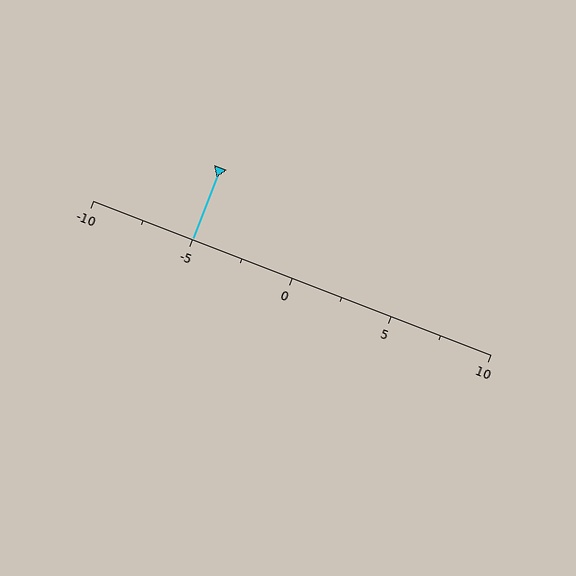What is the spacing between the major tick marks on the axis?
The major ticks are spaced 5 apart.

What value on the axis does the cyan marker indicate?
The marker indicates approximately -5.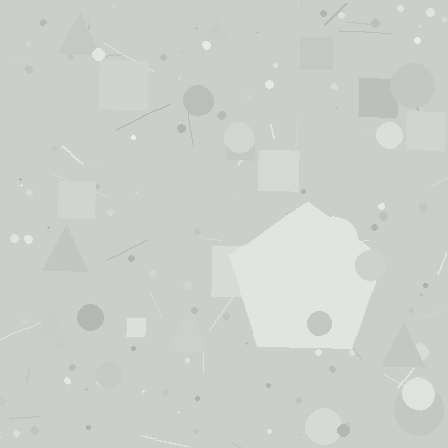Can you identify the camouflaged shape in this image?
The camouflaged shape is a pentagon.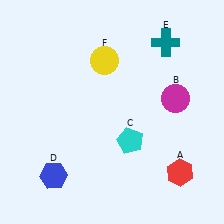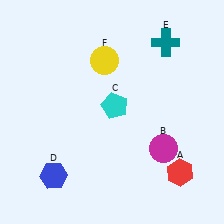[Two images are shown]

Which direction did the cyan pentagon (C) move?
The cyan pentagon (C) moved up.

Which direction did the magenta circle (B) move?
The magenta circle (B) moved down.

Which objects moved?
The objects that moved are: the magenta circle (B), the cyan pentagon (C).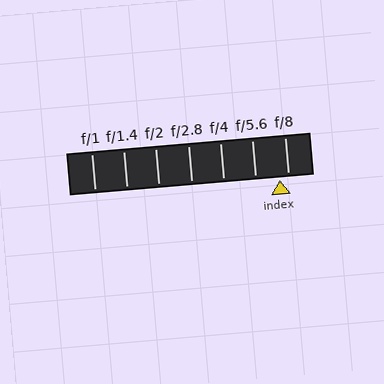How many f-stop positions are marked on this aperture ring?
There are 7 f-stop positions marked.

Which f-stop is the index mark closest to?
The index mark is closest to f/8.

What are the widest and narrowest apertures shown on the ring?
The widest aperture shown is f/1 and the narrowest is f/8.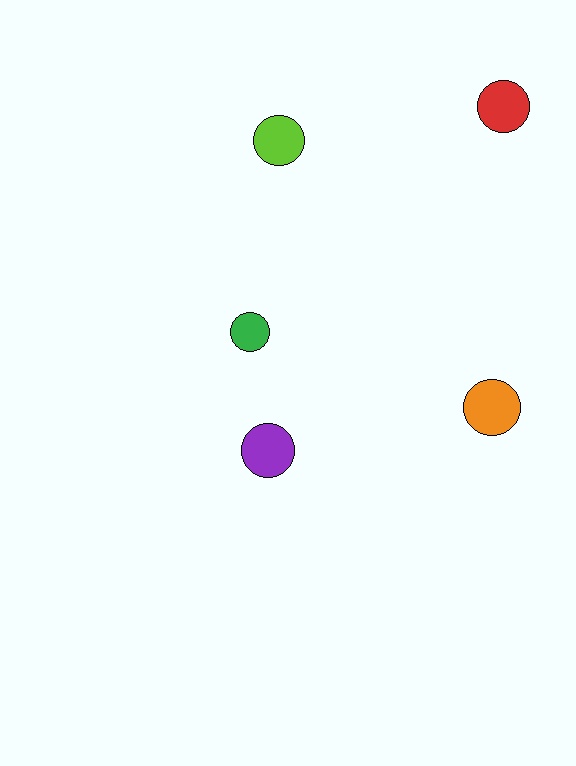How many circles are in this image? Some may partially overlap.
There are 5 circles.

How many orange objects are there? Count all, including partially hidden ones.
There is 1 orange object.